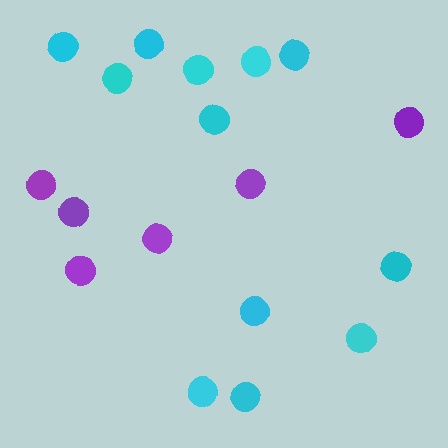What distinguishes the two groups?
There are 2 groups: one group of cyan circles (12) and one group of purple circles (6).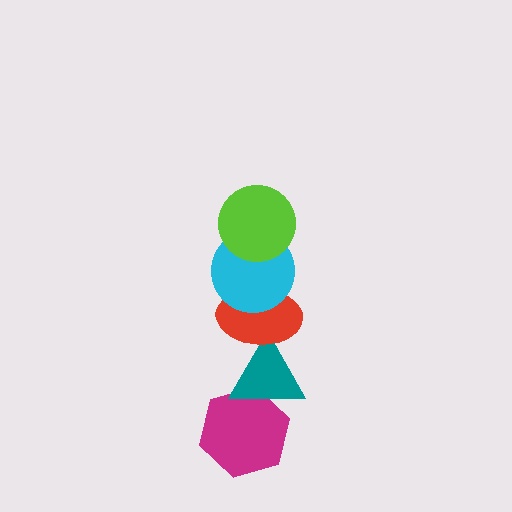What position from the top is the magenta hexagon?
The magenta hexagon is 5th from the top.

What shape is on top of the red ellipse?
The cyan circle is on top of the red ellipse.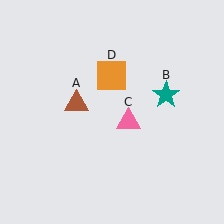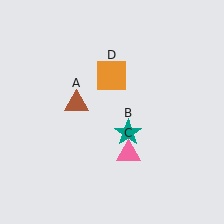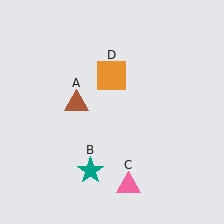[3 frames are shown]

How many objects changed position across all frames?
2 objects changed position: teal star (object B), pink triangle (object C).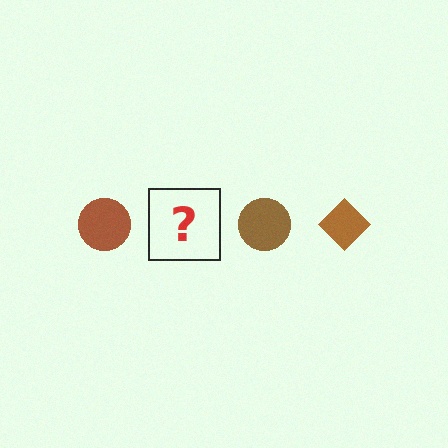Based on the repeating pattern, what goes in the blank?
The blank should be a brown diamond.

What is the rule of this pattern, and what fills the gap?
The rule is that the pattern cycles through circle, diamond shapes in brown. The gap should be filled with a brown diamond.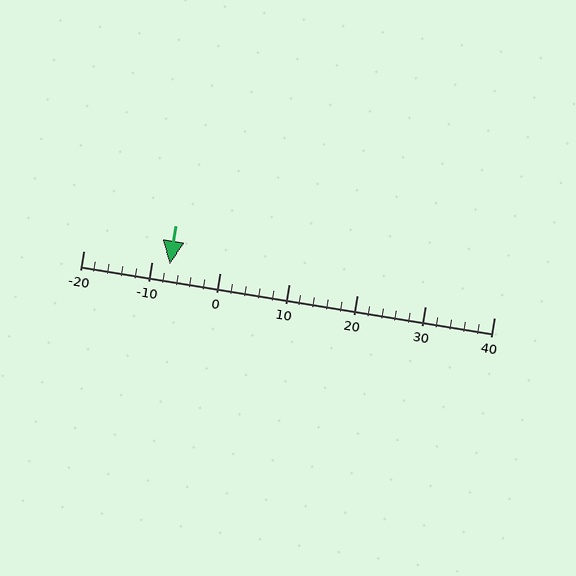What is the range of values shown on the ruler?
The ruler shows values from -20 to 40.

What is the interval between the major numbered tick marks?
The major tick marks are spaced 10 units apart.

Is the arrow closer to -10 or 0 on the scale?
The arrow is closer to -10.